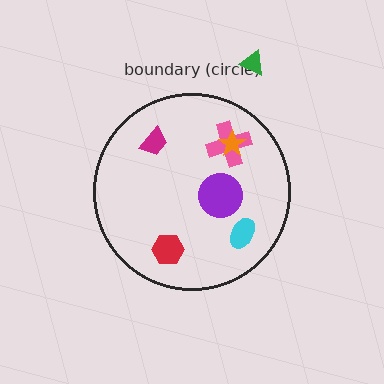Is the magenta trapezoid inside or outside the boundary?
Inside.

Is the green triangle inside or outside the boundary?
Outside.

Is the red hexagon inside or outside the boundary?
Inside.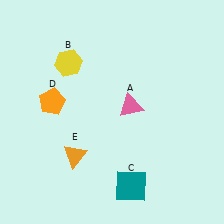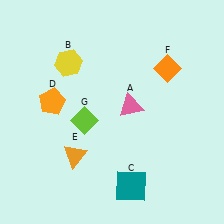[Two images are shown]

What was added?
An orange diamond (F), a lime diamond (G) were added in Image 2.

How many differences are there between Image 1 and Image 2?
There are 2 differences between the two images.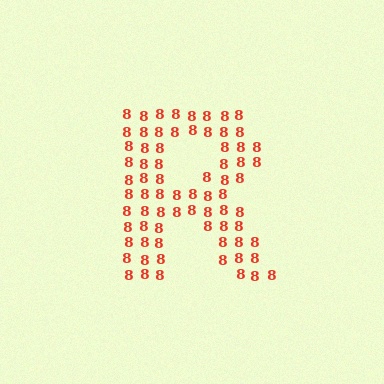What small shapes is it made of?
It is made of small digit 8's.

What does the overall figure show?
The overall figure shows the letter R.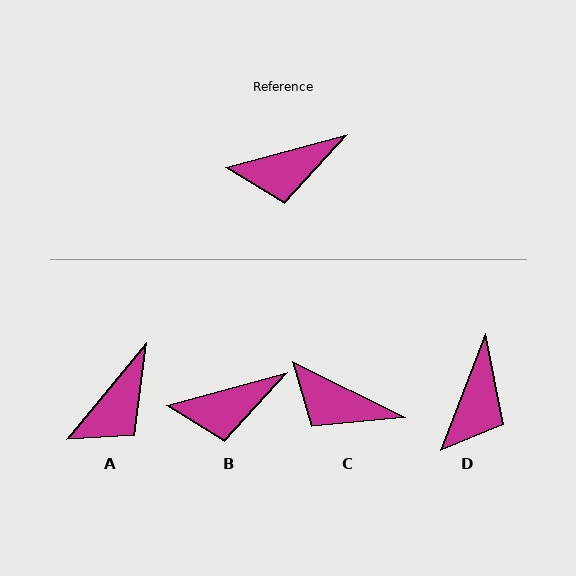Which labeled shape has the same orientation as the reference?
B.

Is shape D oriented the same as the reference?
No, it is off by about 54 degrees.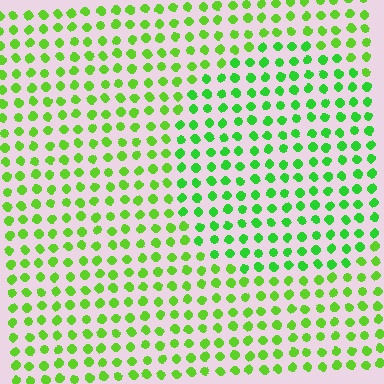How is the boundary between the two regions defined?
The boundary is defined purely by a slight shift in hue (about 21 degrees). Spacing, size, and orientation are identical on both sides.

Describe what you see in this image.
The image is filled with small lime elements in a uniform arrangement. A circle-shaped region is visible where the elements are tinted to a slightly different hue, forming a subtle color boundary.